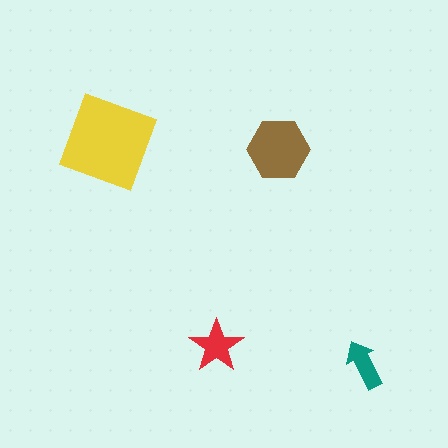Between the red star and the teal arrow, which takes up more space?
The red star.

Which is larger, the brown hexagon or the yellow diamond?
The yellow diamond.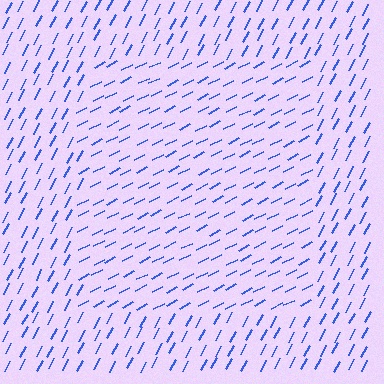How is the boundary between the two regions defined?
The boundary is defined purely by a change in line orientation (approximately 35 degrees difference). All lines are the same color and thickness.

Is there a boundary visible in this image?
Yes, there is a texture boundary formed by a change in line orientation.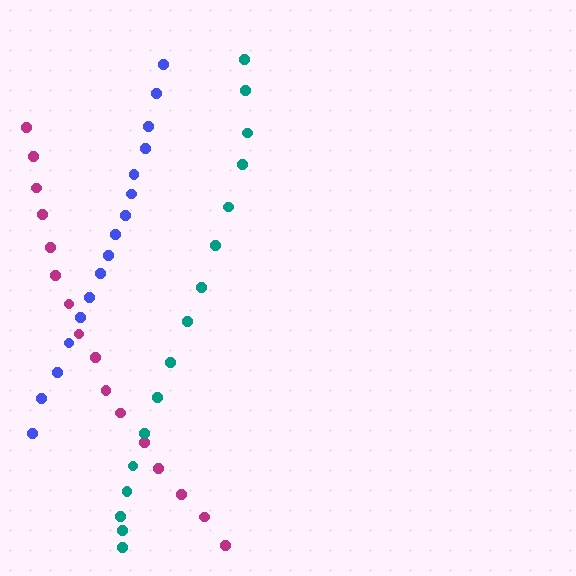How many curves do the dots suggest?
There are 3 distinct paths.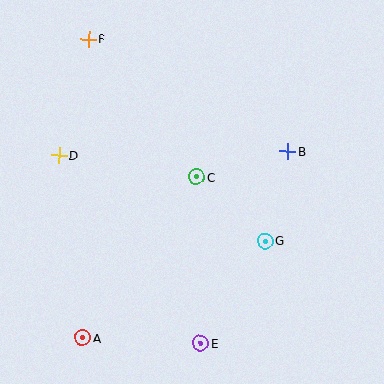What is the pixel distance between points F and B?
The distance between F and B is 229 pixels.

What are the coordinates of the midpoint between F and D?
The midpoint between F and D is at (74, 97).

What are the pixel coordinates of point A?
Point A is at (83, 338).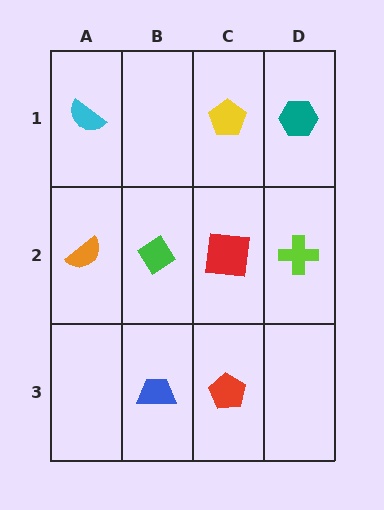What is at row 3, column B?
A blue trapezoid.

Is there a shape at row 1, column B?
No, that cell is empty.